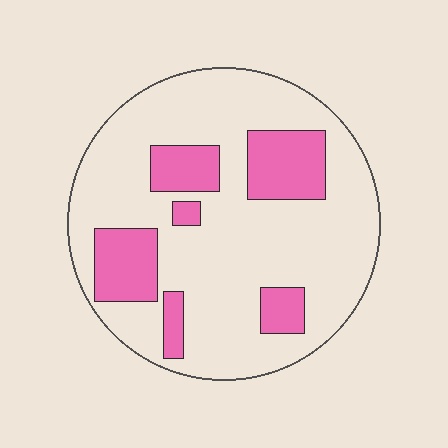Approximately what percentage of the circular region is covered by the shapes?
Approximately 25%.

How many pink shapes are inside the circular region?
6.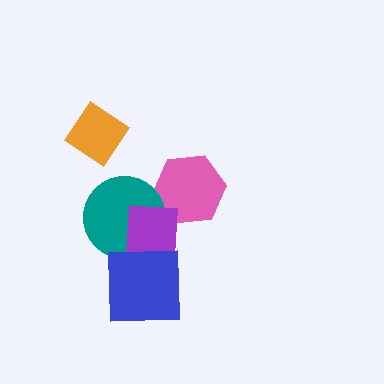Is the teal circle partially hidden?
Yes, it is partially covered by another shape.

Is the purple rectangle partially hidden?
Yes, it is partially covered by another shape.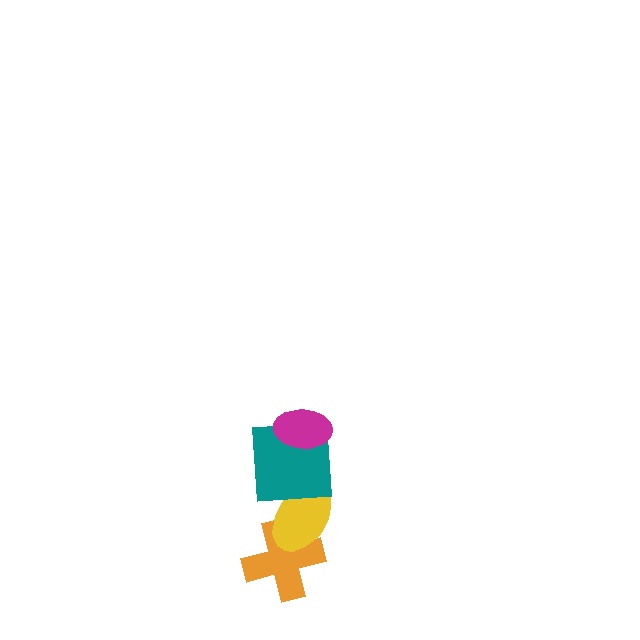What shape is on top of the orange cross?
The yellow ellipse is on top of the orange cross.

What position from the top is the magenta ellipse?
The magenta ellipse is 1st from the top.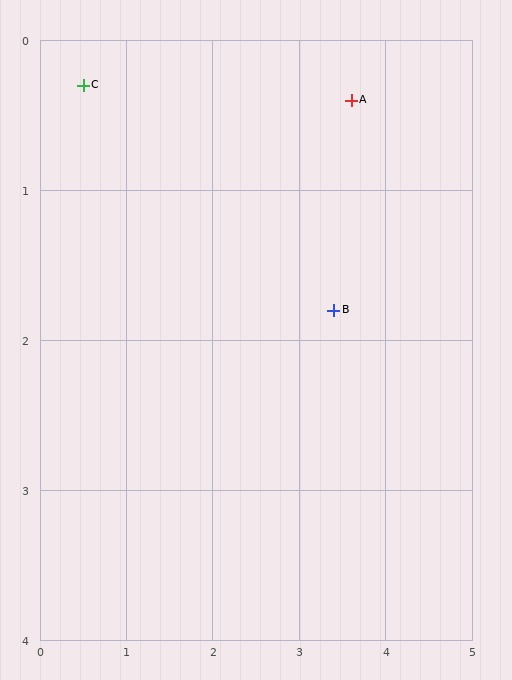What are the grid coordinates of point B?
Point B is at approximately (3.4, 1.8).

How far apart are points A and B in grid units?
Points A and B are about 1.4 grid units apart.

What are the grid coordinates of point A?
Point A is at approximately (3.6, 0.4).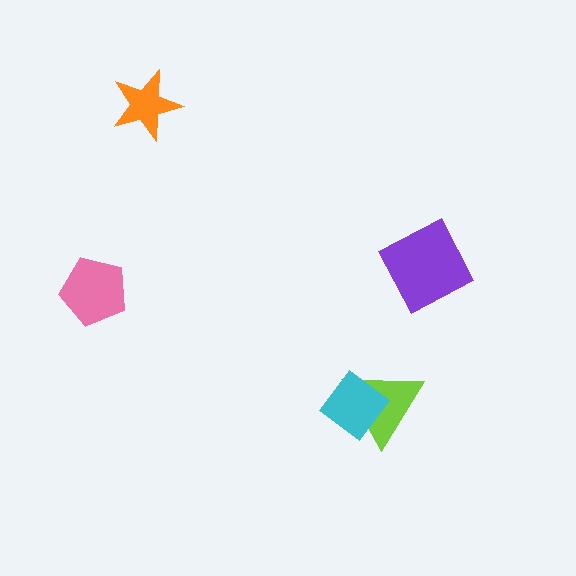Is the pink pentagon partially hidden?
No, no other shape covers it.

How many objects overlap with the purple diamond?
0 objects overlap with the purple diamond.